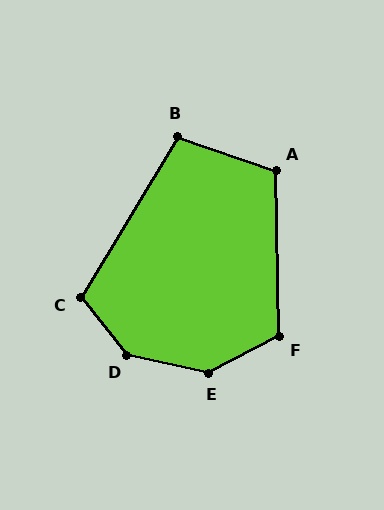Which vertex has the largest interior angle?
D, at approximately 142 degrees.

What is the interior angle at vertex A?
Approximately 110 degrees (obtuse).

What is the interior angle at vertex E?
Approximately 140 degrees (obtuse).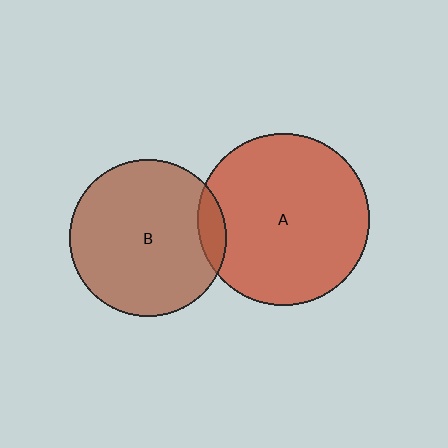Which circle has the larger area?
Circle A (red).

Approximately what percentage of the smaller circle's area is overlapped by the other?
Approximately 10%.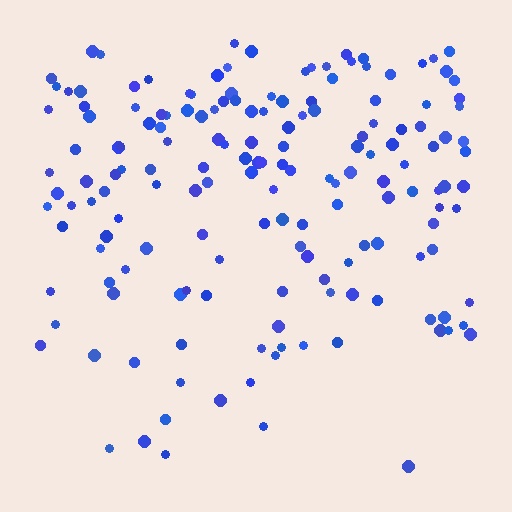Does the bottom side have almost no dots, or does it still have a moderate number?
Still a moderate number, just noticeably fewer than the top.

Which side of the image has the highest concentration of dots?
The top.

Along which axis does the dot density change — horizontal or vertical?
Vertical.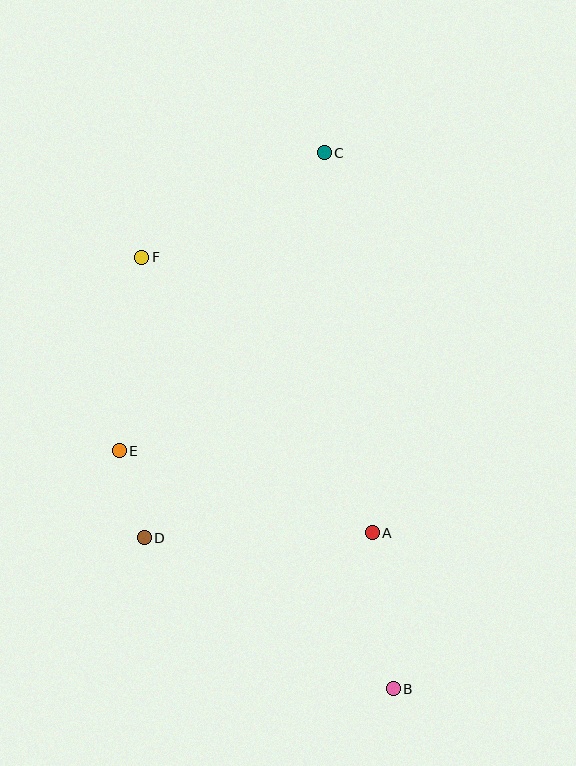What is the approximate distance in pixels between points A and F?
The distance between A and F is approximately 359 pixels.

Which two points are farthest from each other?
Points B and C are farthest from each other.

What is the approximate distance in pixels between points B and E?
The distance between B and E is approximately 363 pixels.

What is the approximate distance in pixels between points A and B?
The distance between A and B is approximately 157 pixels.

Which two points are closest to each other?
Points D and E are closest to each other.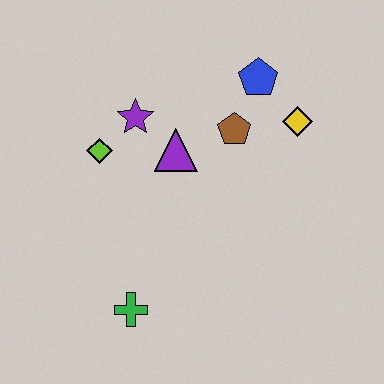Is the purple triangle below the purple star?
Yes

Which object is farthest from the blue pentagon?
The green cross is farthest from the blue pentagon.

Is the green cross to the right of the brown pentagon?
No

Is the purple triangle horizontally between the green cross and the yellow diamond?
Yes